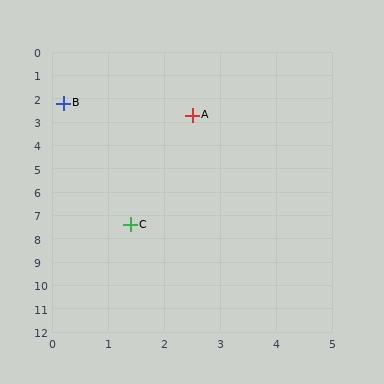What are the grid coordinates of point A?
Point A is at approximately (2.5, 2.7).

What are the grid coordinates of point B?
Point B is at approximately (0.2, 2.2).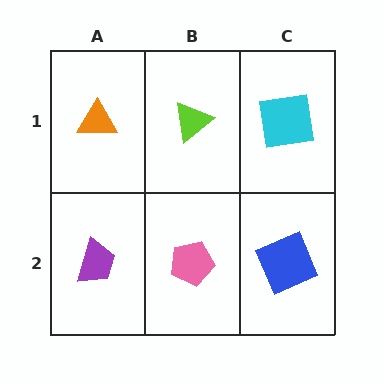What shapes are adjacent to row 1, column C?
A blue square (row 2, column C), a lime triangle (row 1, column B).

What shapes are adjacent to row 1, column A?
A purple trapezoid (row 2, column A), a lime triangle (row 1, column B).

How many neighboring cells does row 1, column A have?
2.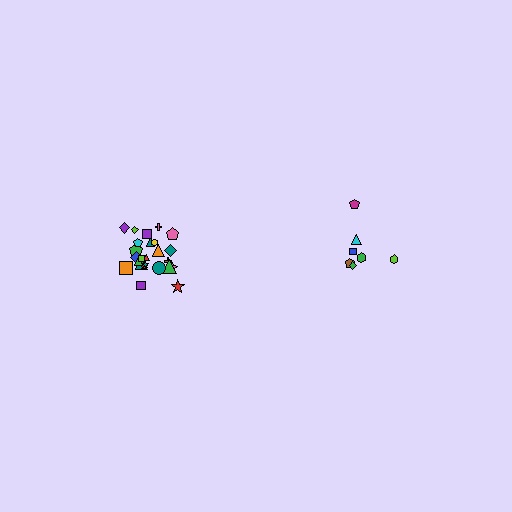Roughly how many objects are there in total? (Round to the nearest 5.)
Roughly 30 objects in total.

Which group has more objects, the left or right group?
The left group.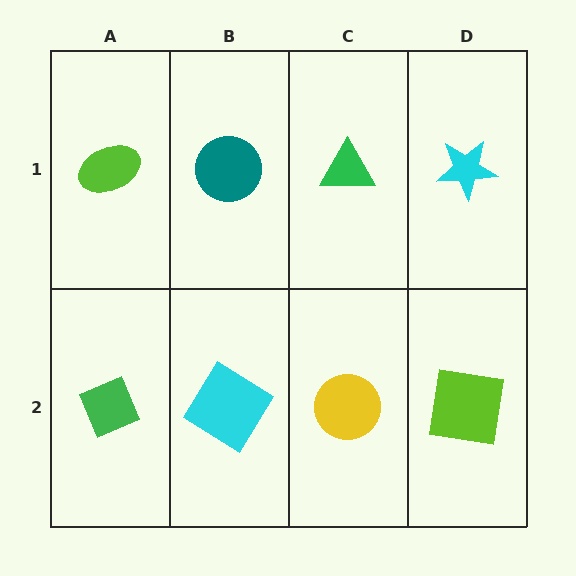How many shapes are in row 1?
4 shapes.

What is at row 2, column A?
A green diamond.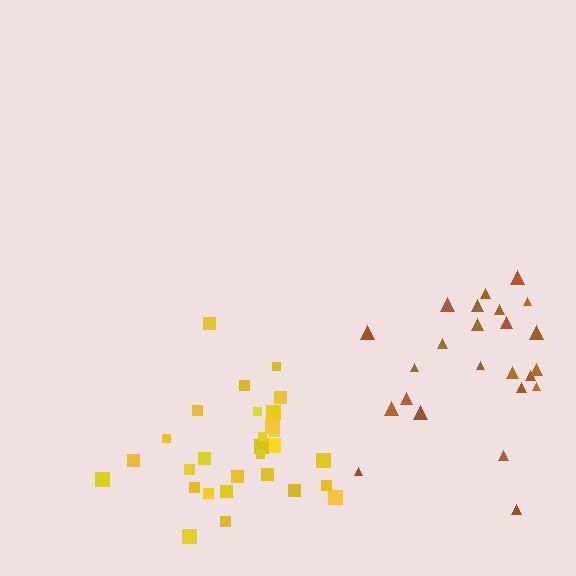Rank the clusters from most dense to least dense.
yellow, brown.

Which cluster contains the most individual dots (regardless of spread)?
Yellow (29).